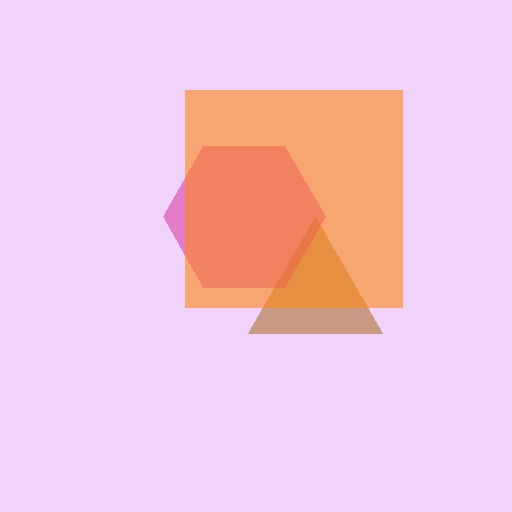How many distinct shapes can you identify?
There are 3 distinct shapes: a brown triangle, a magenta hexagon, an orange square.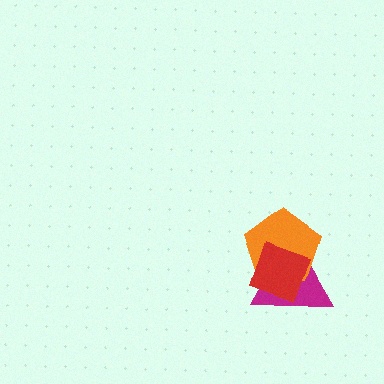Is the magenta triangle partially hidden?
Yes, it is partially covered by another shape.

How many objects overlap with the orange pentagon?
2 objects overlap with the orange pentagon.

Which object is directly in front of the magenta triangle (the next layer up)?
The orange pentagon is directly in front of the magenta triangle.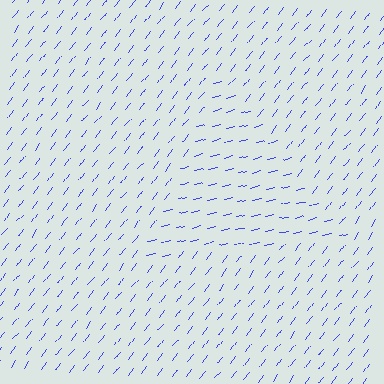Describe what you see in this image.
The image is filled with small blue line segments. A triangle region in the image has lines oriented differently from the surrounding lines, creating a visible texture boundary.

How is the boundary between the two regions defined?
The boundary is defined purely by a change in line orientation (approximately 39 degrees difference). All lines are the same color and thickness.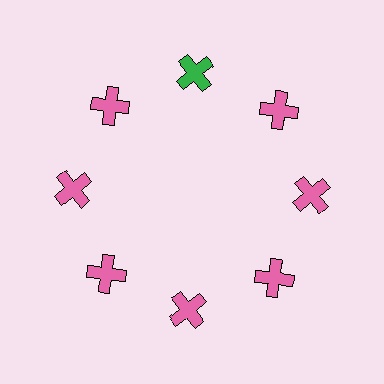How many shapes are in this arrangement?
There are 8 shapes arranged in a ring pattern.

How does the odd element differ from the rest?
It has a different color: green instead of pink.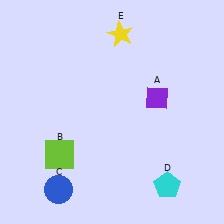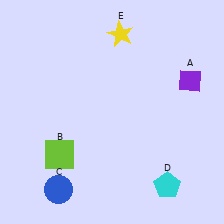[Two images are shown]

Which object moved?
The purple diamond (A) moved right.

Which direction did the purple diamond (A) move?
The purple diamond (A) moved right.